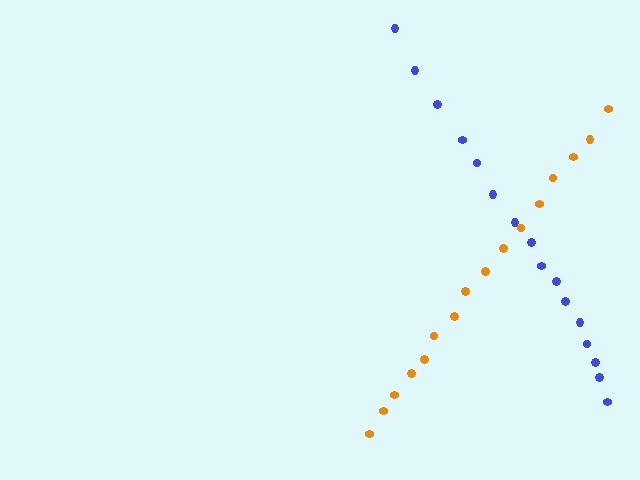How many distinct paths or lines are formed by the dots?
There are 2 distinct paths.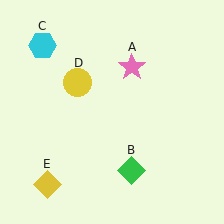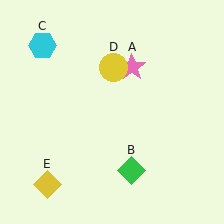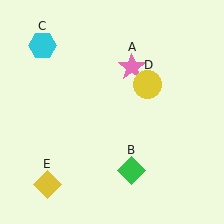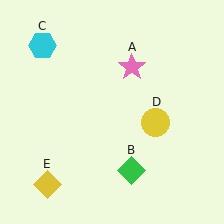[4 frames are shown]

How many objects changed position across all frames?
1 object changed position: yellow circle (object D).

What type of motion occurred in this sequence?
The yellow circle (object D) rotated clockwise around the center of the scene.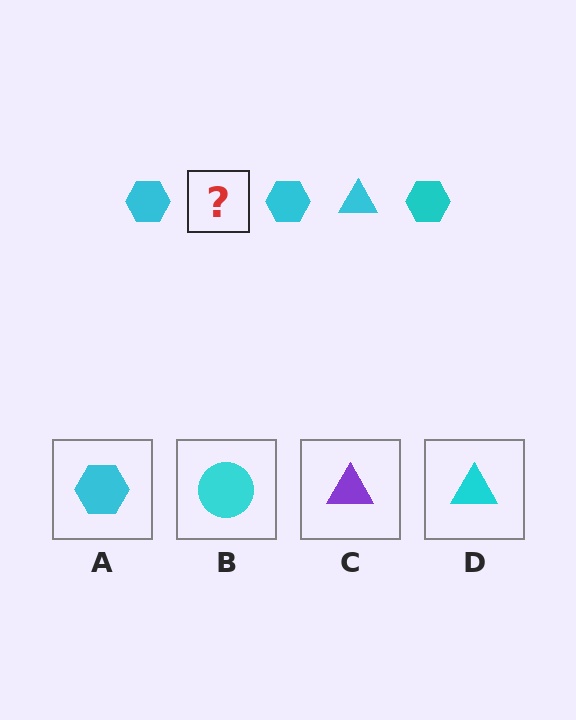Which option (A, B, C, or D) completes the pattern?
D.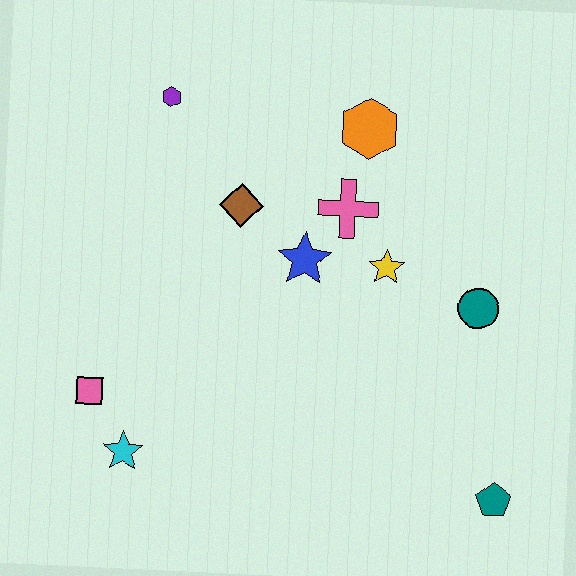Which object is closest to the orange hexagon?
The pink cross is closest to the orange hexagon.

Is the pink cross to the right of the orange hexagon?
No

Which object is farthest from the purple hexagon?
The teal pentagon is farthest from the purple hexagon.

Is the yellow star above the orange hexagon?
No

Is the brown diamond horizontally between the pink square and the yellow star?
Yes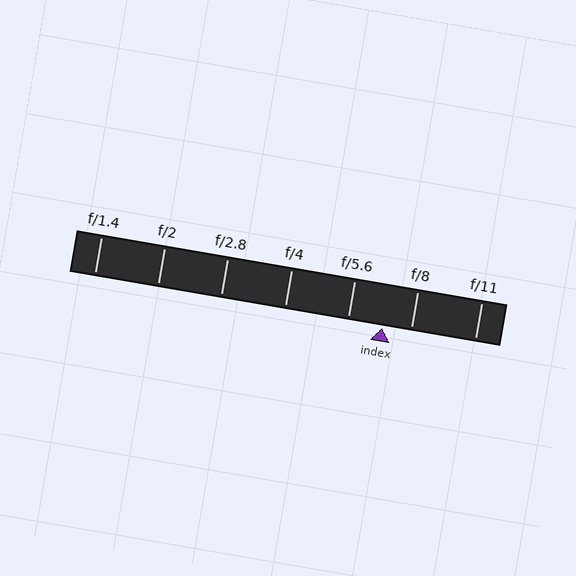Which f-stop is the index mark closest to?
The index mark is closest to f/8.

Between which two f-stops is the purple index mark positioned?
The index mark is between f/5.6 and f/8.